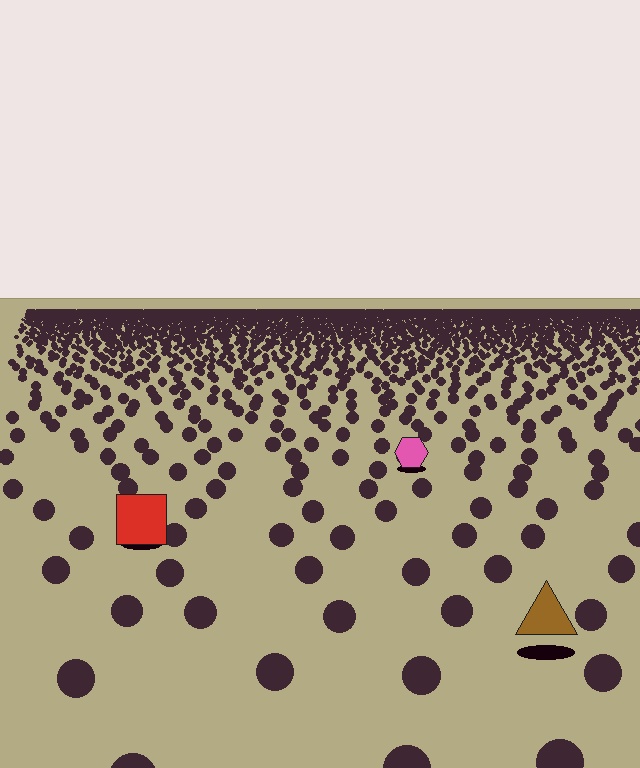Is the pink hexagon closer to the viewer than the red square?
No. The red square is closer — you can tell from the texture gradient: the ground texture is coarser near it.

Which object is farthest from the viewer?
The pink hexagon is farthest from the viewer. It appears smaller and the ground texture around it is denser.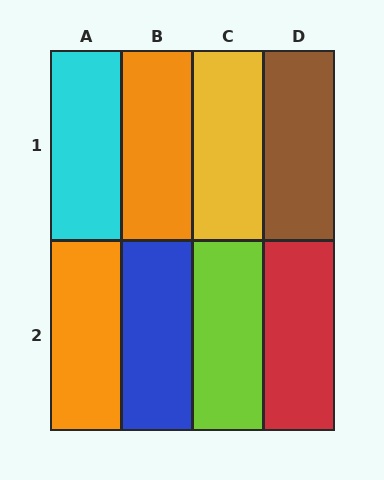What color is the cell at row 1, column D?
Brown.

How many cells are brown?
1 cell is brown.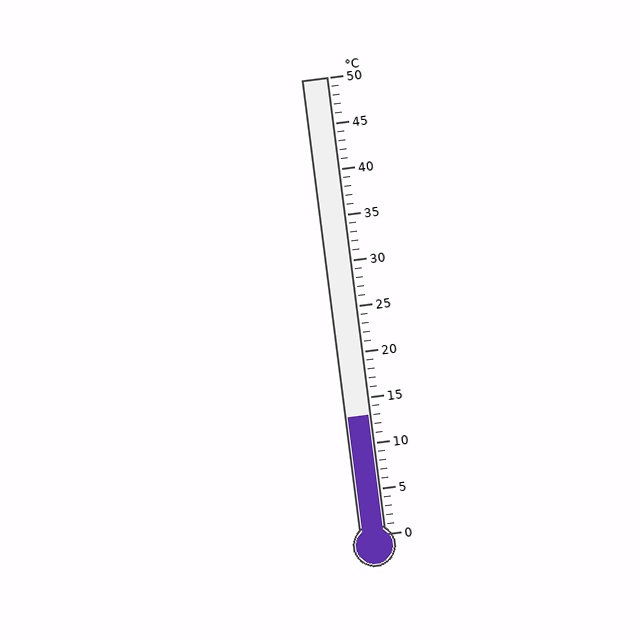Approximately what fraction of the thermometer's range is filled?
The thermometer is filled to approximately 25% of its range.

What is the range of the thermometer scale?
The thermometer scale ranges from 0°C to 50°C.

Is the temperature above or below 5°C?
The temperature is above 5°C.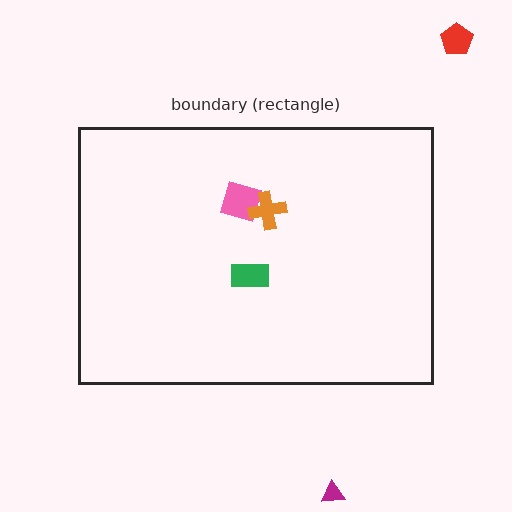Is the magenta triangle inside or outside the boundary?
Outside.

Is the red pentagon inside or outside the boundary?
Outside.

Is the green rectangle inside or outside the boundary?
Inside.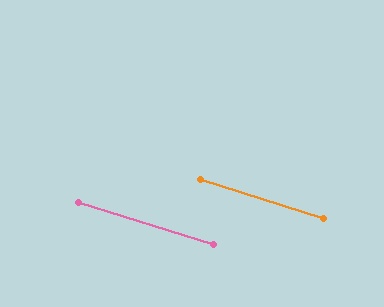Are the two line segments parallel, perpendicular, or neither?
Parallel — their directions differ by only 0.3°.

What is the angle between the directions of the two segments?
Approximately 0 degrees.